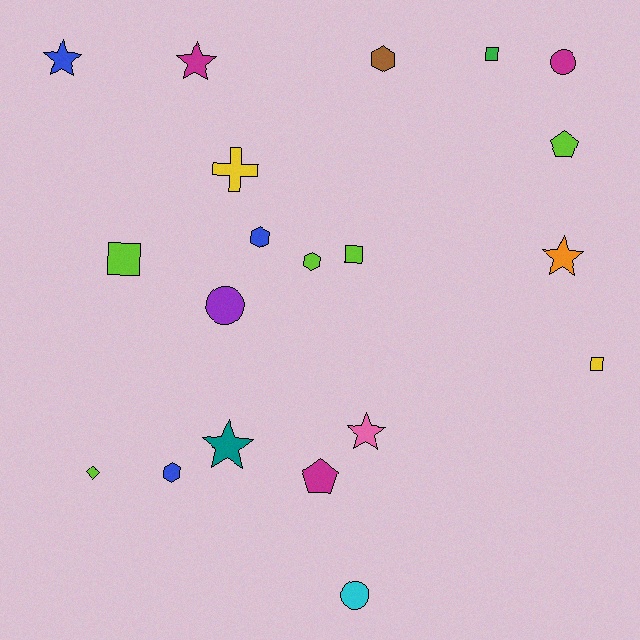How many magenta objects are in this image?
There are 3 magenta objects.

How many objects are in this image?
There are 20 objects.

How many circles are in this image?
There are 3 circles.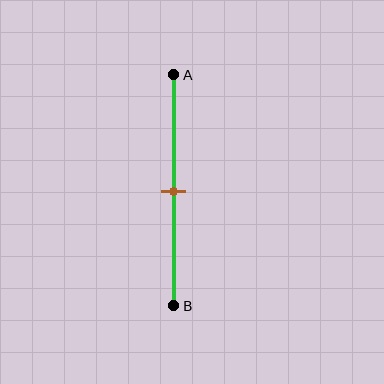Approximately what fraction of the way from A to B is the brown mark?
The brown mark is approximately 50% of the way from A to B.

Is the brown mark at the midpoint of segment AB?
Yes, the mark is approximately at the midpoint.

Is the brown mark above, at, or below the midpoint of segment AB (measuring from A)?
The brown mark is approximately at the midpoint of segment AB.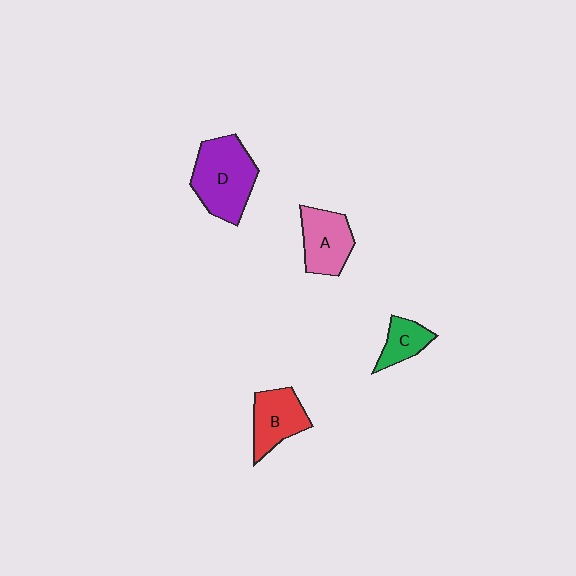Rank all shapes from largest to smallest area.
From largest to smallest: D (purple), A (pink), B (red), C (green).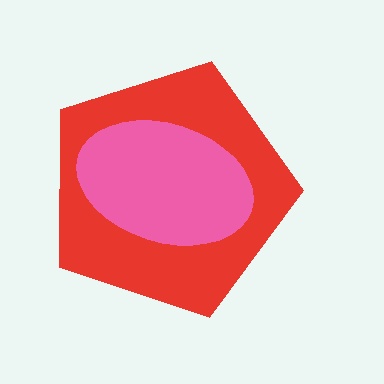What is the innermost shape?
The pink ellipse.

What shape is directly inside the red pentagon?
The pink ellipse.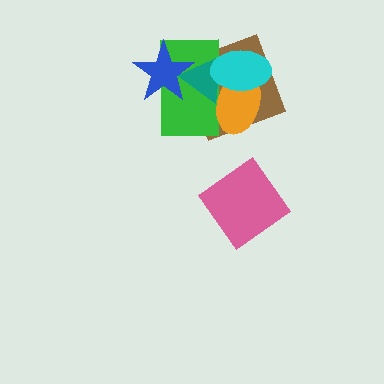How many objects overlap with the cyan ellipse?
4 objects overlap with the cyan ellipse.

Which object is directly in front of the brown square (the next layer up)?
The green rectangle is directly in front of the brown square.